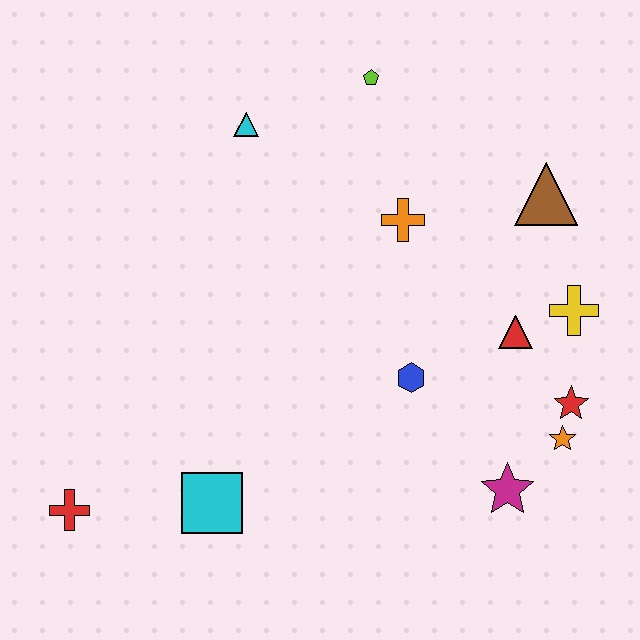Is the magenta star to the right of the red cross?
Yes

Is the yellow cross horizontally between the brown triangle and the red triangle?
No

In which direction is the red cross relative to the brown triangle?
The red cross is to the left of the brown triangle.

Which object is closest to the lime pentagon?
The cyan triangle is closest to the lime pentagon.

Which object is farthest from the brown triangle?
The red cross is farthest from the brown triangle.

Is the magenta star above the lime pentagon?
No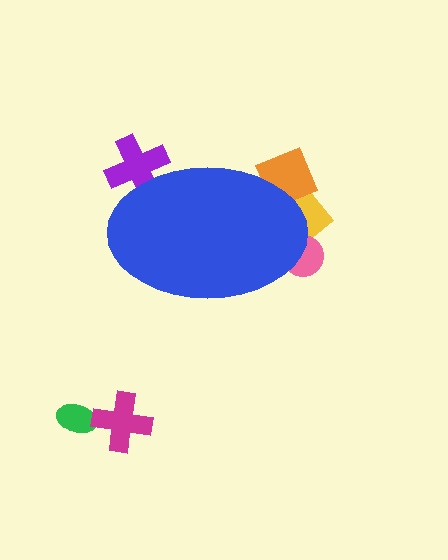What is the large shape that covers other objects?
A blue ellipse.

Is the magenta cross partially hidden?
No, the magenta cross is fully visible.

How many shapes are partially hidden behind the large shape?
4 shapes are partially hidden.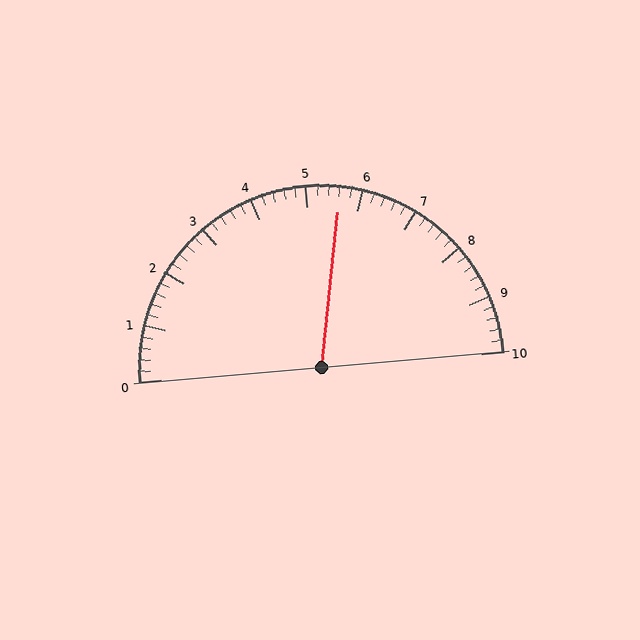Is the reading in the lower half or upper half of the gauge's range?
The reading is in the upper half of the range (0 to 10).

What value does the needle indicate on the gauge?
The needle indicates approximately 5.6.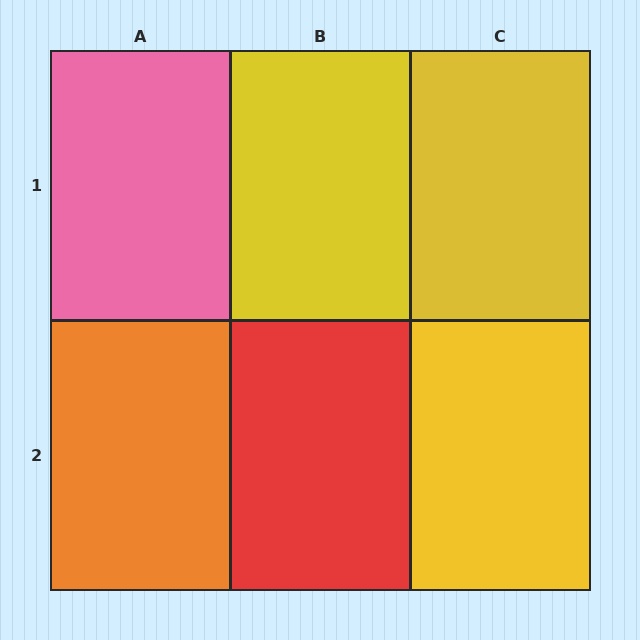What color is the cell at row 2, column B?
Red.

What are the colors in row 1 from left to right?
Pink, yellow, yellow.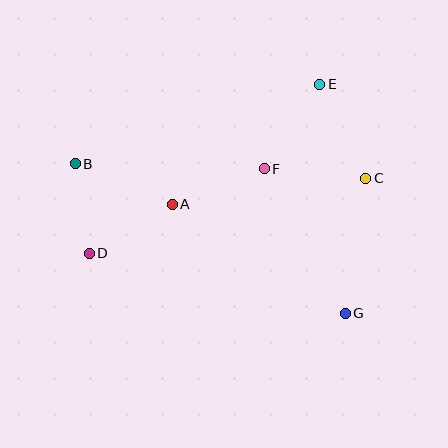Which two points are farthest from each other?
Points B and G are farthest from each other.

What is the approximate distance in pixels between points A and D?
The distance between A and D is approximately 96 pixels.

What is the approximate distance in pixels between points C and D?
The distance between C and D is approximately 287 pixels.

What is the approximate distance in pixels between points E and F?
The distance between E and F is approximately 101 pixels.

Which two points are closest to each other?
Points B and D are closest to each other.